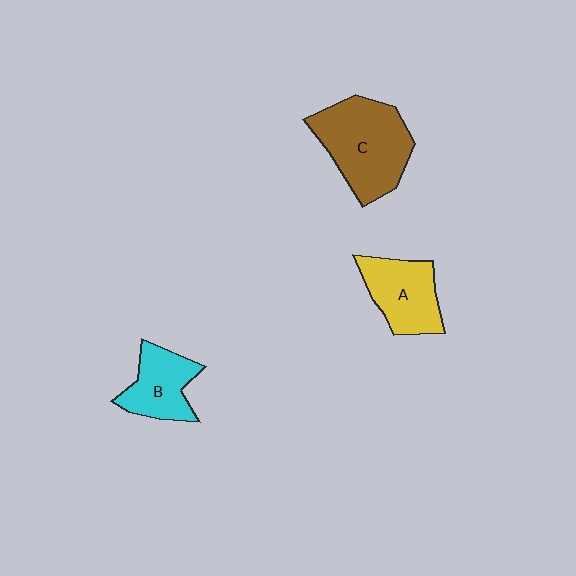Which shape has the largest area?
Shape C (brown).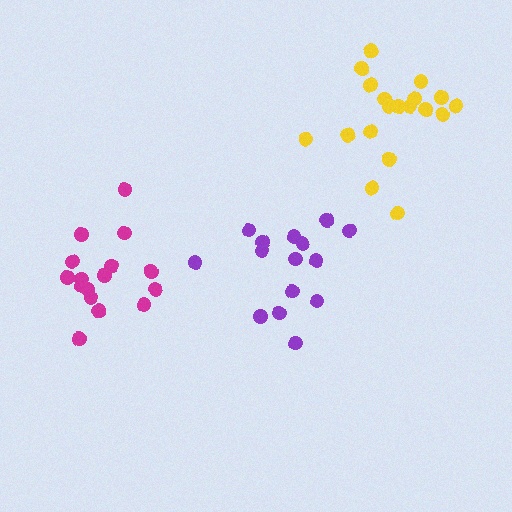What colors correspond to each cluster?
The clusters are colored: purple, yellow, magenta.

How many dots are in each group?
Group 1: 15 dots, Group 2: 19 dots, Group 3: 16 dots (50 total).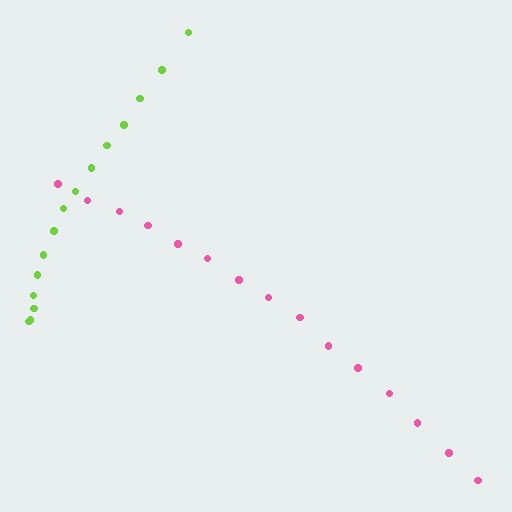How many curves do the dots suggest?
There are 2 distinct paths.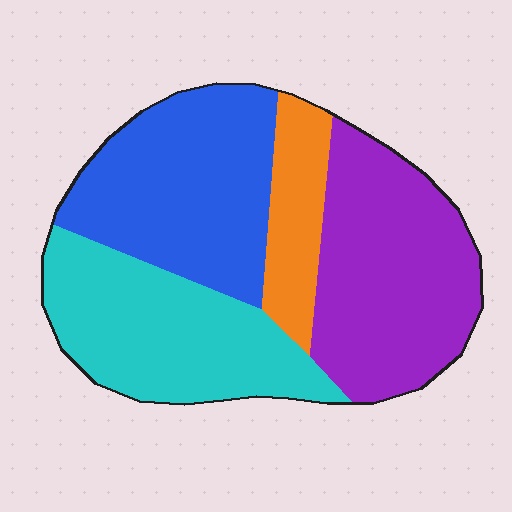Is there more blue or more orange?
Blue.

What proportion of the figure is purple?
Purple covers 31% of the figure.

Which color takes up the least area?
Orange, at roughly 10%.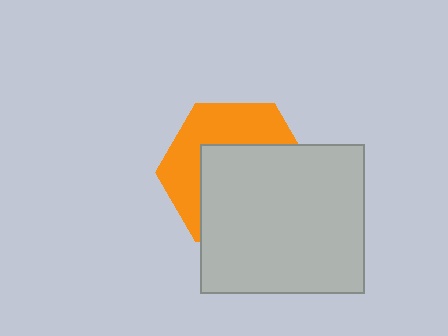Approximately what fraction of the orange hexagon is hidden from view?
Roughly 59% of the orange hexagon is hidden behind the light gray rectangle.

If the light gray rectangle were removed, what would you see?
You would see the complete orange hexagon.